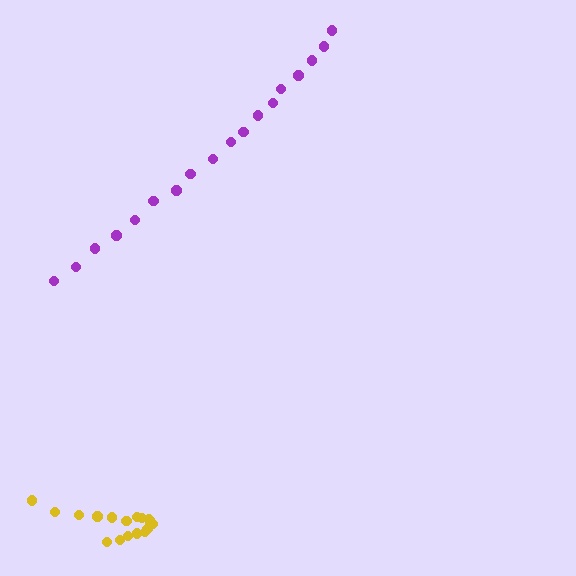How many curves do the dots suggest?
There are 2 distinct paths.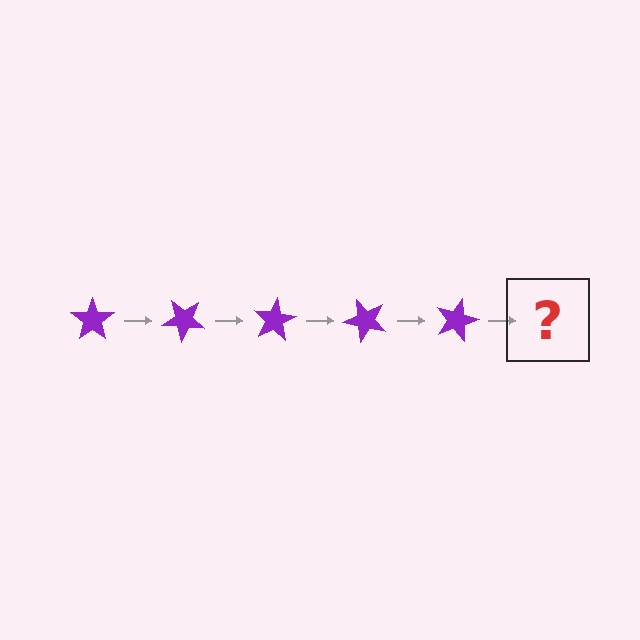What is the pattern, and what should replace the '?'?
The pattern is that the star rotates 40 degrees each step. The '?' should be a purple star rotated 200 degrees.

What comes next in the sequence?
The next element should be a purple star rotated 200 degrees.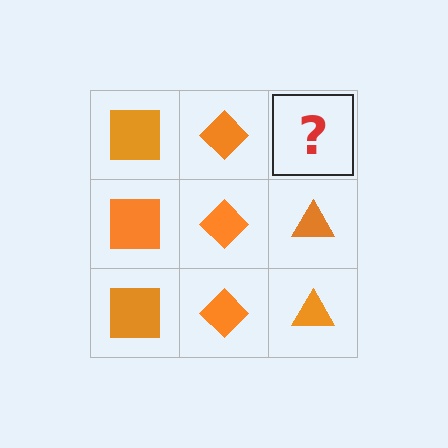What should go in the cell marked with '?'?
The missing cell should contain an orange triangle.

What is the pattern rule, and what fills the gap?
The rule is that each column has a consistent shape. The gap should be filled with an orange triangle.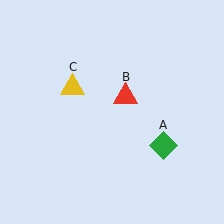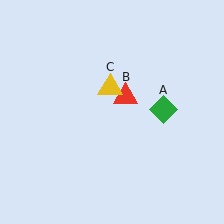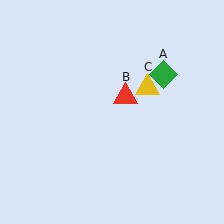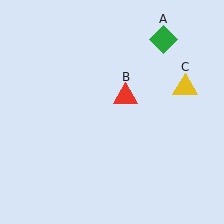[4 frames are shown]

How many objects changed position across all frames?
2 objects changed position: green diamond (object A), yellow triangle (object C).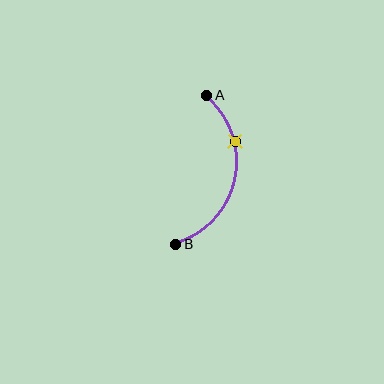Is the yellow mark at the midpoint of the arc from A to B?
No. The yellow mark lies on the arc but is closer to endpoint A. The arc midpoint would be at the point on the curve equidistant along the arc from both A and B.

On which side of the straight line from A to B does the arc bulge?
The arc bulges to the right of the straight line connecting A and B.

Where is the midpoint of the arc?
The arc midpoint is the point on the curve farthest from the straight line joining A and B. It sits to the right of that line.